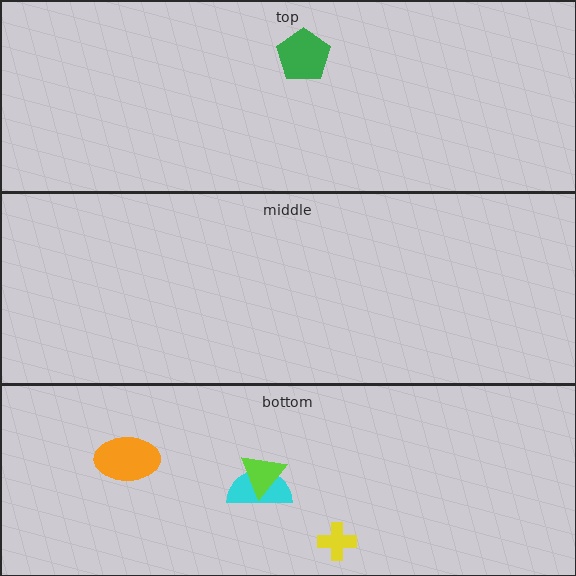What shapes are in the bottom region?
The orange ellipse, the yellow cross, the cyan semicircle, the lime triangle.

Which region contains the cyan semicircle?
The bottom region.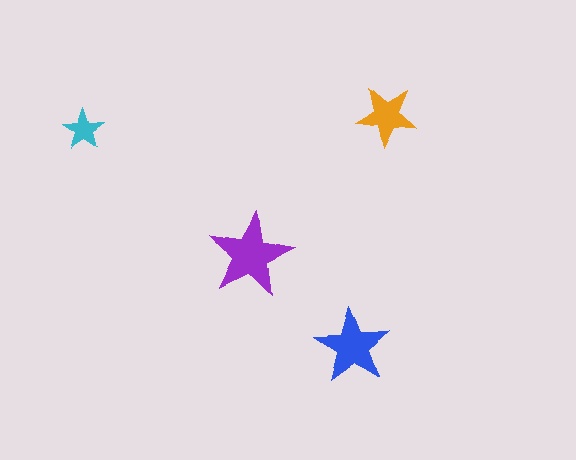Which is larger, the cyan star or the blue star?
The blue one.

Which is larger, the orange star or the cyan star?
The orange one.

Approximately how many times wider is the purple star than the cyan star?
About 2 times wider.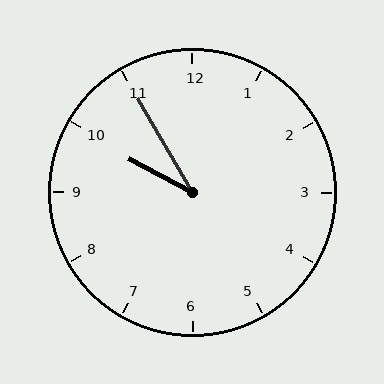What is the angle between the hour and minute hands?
Approximately 32 degrees.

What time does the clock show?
9:55.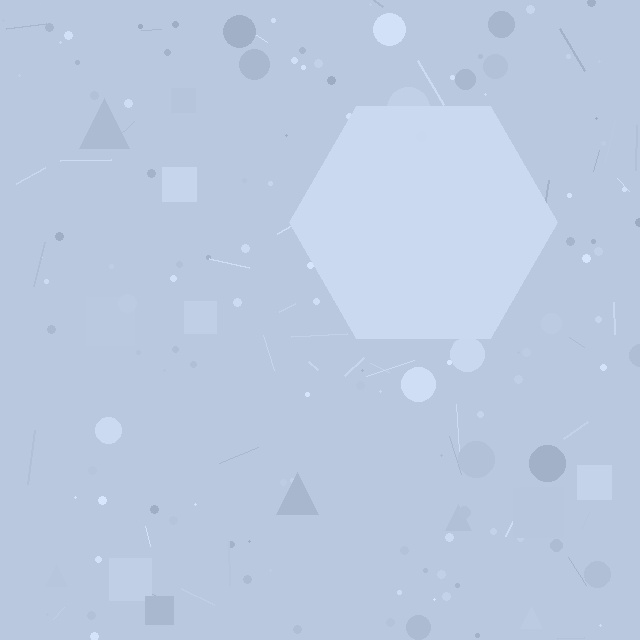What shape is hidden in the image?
A hexagon is hidden in the image.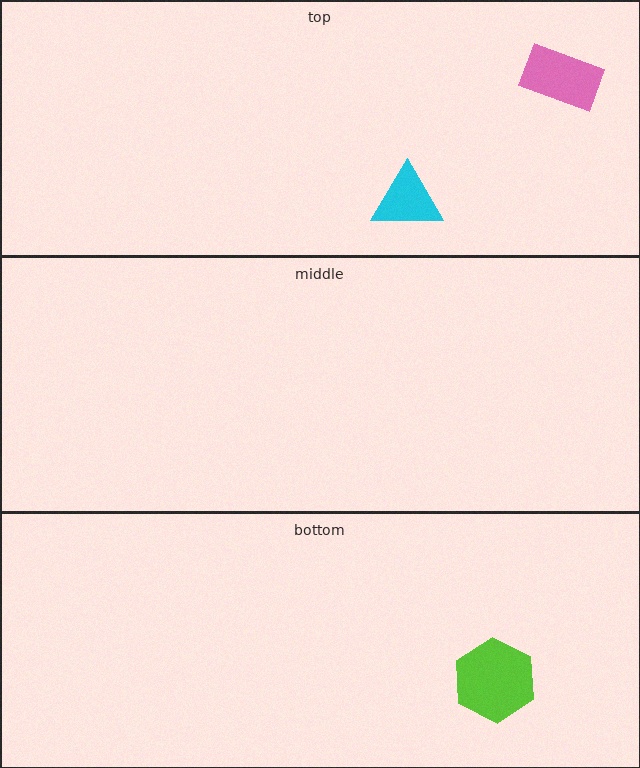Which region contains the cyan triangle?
The top region.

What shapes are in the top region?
The pink rectangle, the cyan triangle.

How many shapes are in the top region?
2.